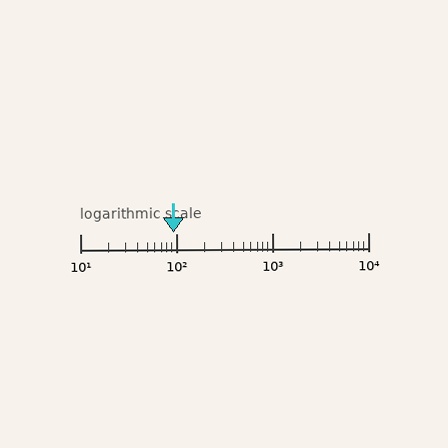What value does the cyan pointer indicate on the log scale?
The pointer indicates approximately 94.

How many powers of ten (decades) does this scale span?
The scale spans 3 decades, from 10 to 10000.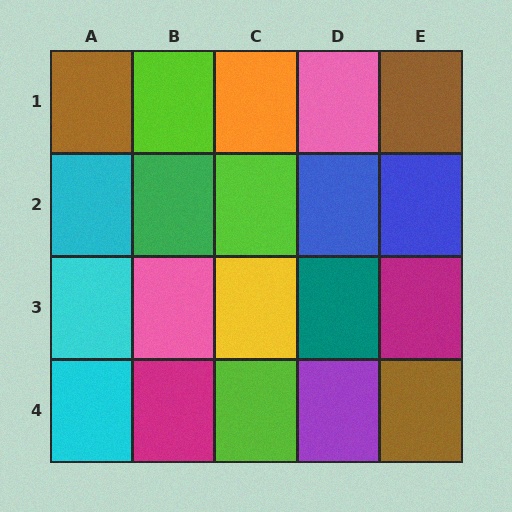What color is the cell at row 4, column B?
Magenta.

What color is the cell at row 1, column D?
Pink.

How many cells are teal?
1 cell is teal.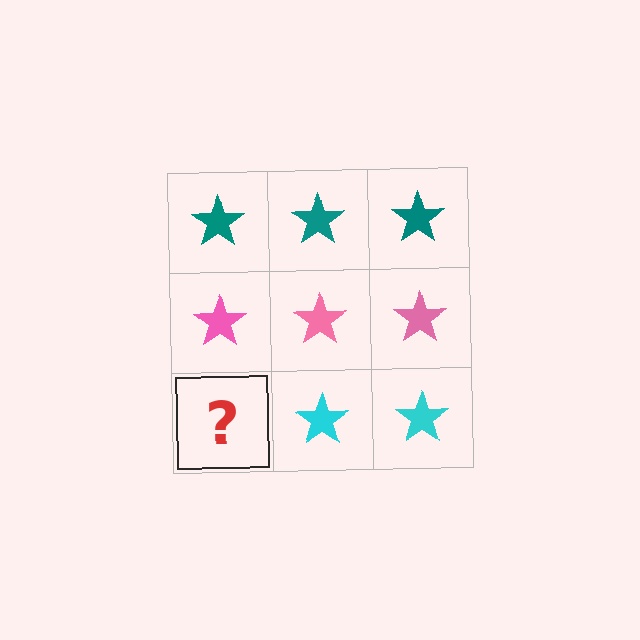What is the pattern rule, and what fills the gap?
The rule is that each row has a consistent color. The gap should be filled with a cyan star.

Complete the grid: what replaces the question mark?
The question mark should be replaced with a cyan star.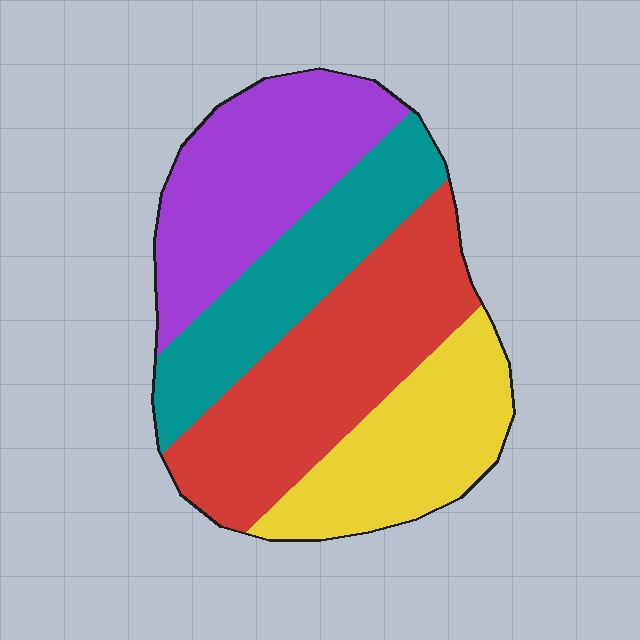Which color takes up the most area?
Red, at roughly 30%.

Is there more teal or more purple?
Purple.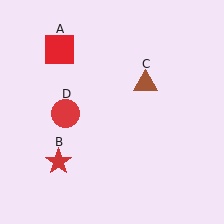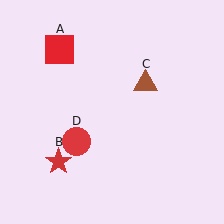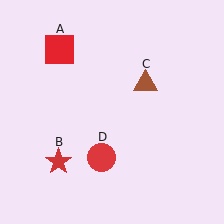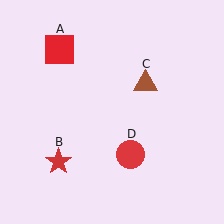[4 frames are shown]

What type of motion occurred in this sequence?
The red circle (object D) rotated counterclockwise around the center of the scene.